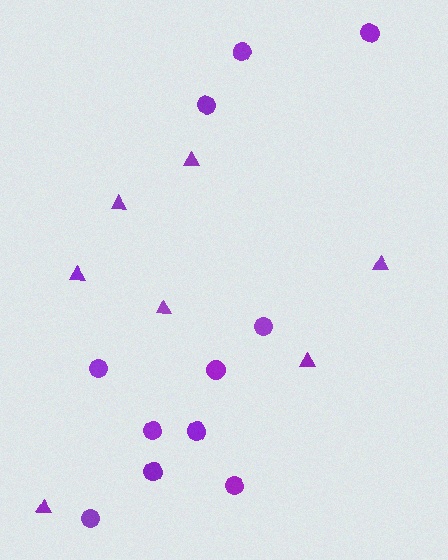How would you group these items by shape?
There are 2 groups: one group of triangles (7) and one group of circles (11).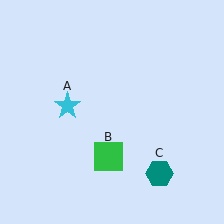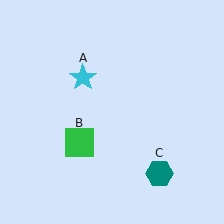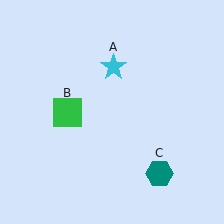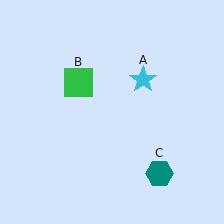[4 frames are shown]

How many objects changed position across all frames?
2 objects changed position: cyan star (object A), green square (object B).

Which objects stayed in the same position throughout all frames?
Teal hexagon (object C) remained stationary.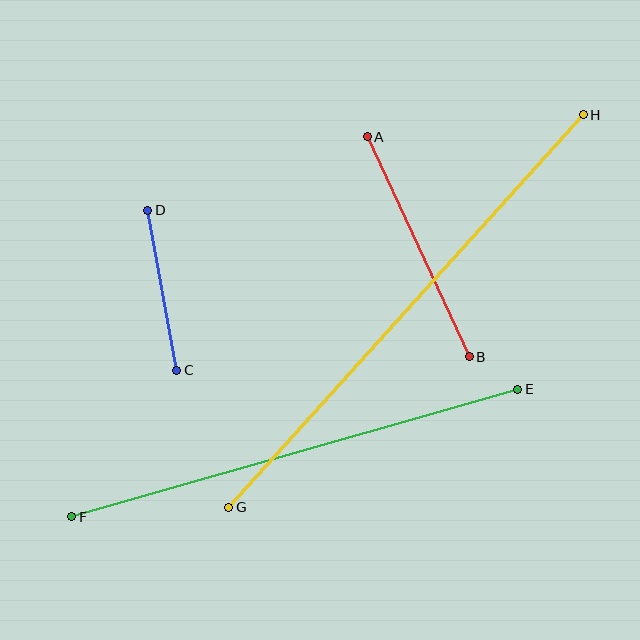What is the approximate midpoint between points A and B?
The midpoint is at approximately (418, 247) pixels.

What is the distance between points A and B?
The distance is approximately 243 pixels.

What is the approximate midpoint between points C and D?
The midpoint is at approximately (162, 290) pixels.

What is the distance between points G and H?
The distance is approximately 529 pixels.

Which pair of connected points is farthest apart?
Points G and H are farthest apart.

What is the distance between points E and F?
The distance is approximately 464 pixels.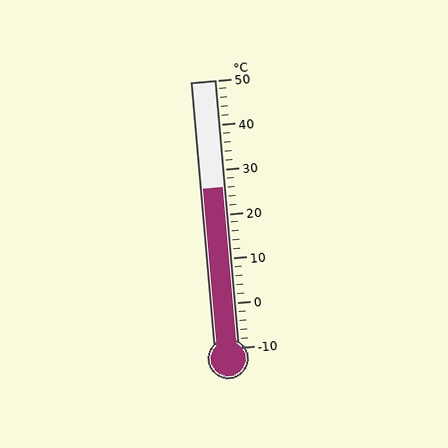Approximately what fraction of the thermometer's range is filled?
The thermometer is filled to approximately 60% of its range.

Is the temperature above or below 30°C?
The temperature is below 30°C.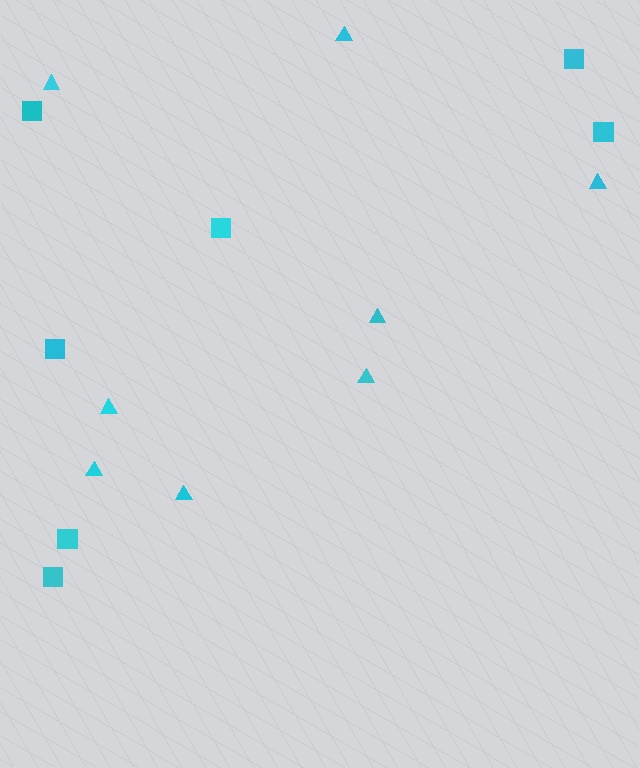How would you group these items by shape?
There are 2 groups: one group of squares (7) and one group of triangles (8).